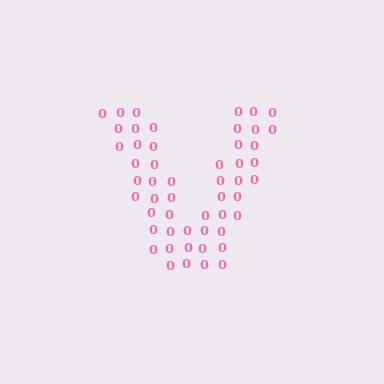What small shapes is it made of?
It is made of small digit 0's.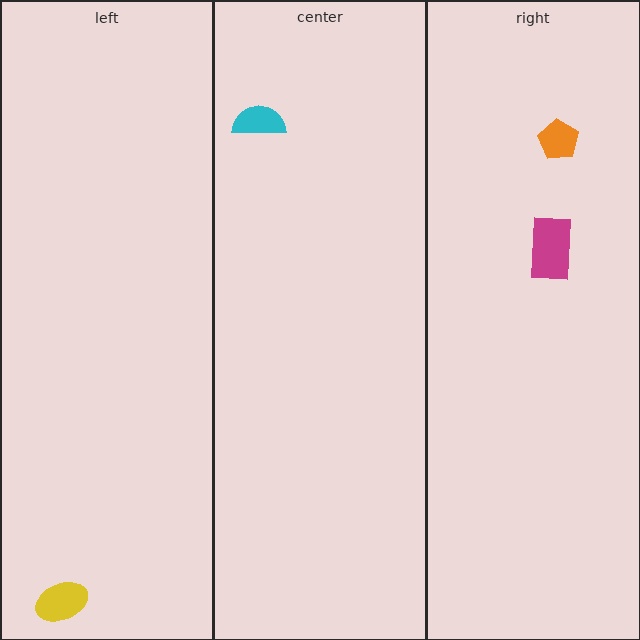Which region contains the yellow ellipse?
The left region.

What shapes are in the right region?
The orange pentagon, the magenta rectangle.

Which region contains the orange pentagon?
The right region.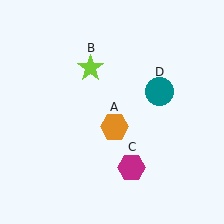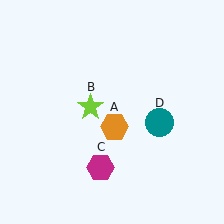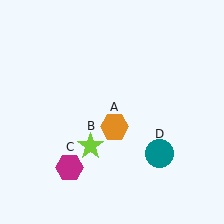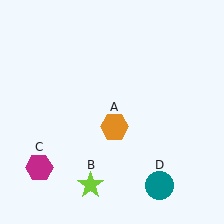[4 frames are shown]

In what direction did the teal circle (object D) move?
The teal circle (object D) moved down.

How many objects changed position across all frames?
3 objects changed position: lime star (object B), magenta hexagon (object C), teal circle (object D).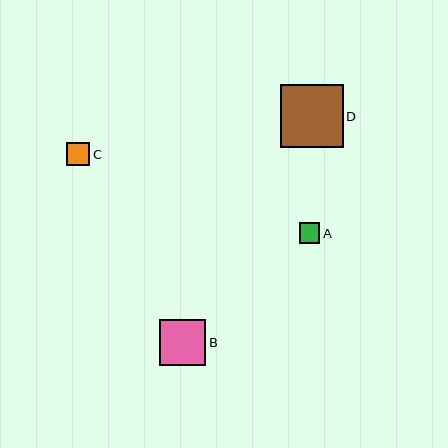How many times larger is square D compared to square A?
Square D is approximately 3.0 times the size of square A.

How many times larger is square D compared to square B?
Square D is approximately 1.4 times the size of square B.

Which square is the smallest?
Square A is the smallest with a size of approximately 21 pixels.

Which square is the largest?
Square D is the largest with a size of approximately 63 pixels.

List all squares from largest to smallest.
From largest to smallest: D, B, C, A.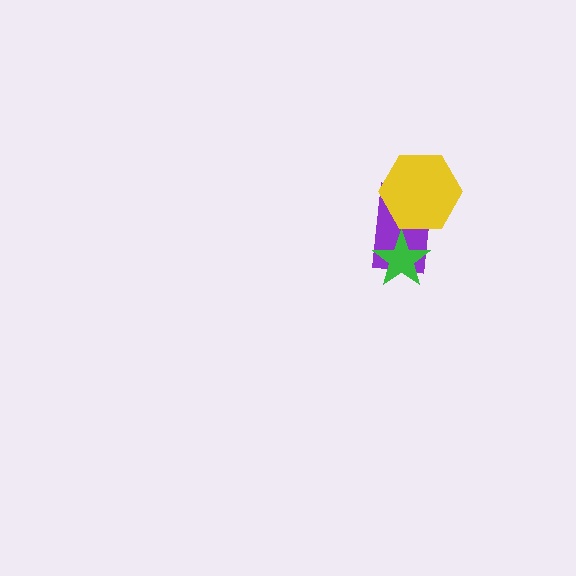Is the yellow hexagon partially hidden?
No, no other shape covers it.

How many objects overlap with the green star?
1 object overlaps with the green star.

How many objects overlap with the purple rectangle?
2 objects overlap with the purple rectangle.